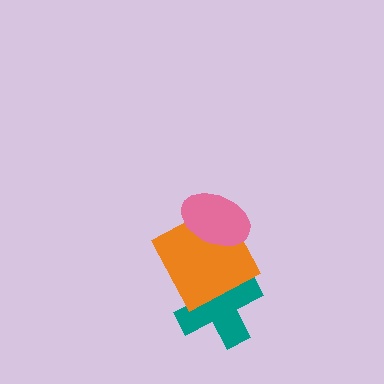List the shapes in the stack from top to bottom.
From top to bottom: the pink ellipse, the orange square, the teal cross.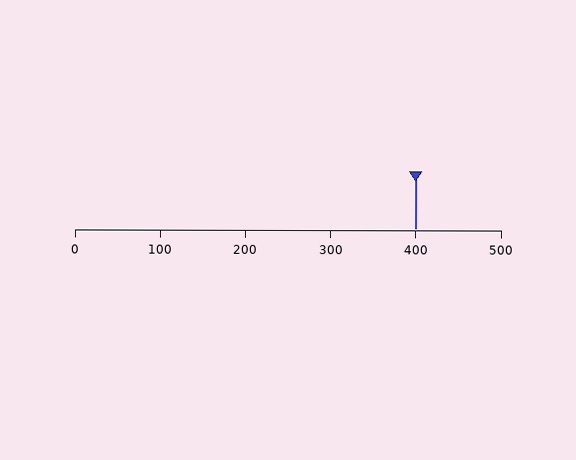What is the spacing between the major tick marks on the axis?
The major ticks are spaced 100 apart.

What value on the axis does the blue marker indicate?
The marker indicates approximately 400.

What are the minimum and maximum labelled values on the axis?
The axis runs from 0 to 500.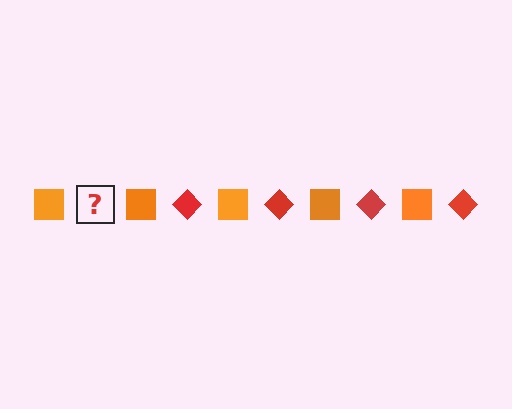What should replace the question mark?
The question mark should be replaced with a red diamond.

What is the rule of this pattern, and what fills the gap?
The rule is that the pattern alternates between orange square and red diamond. The gap should be filled with a red diamond.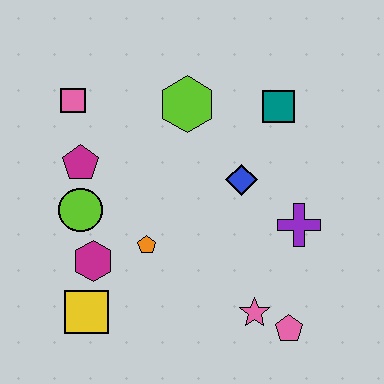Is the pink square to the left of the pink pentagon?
Yes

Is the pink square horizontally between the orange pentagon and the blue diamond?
No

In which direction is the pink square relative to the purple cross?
The pink square is to the left of the purple cross.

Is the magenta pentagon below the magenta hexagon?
No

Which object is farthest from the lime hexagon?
The pink pentagon is farthest from the lime hexagon.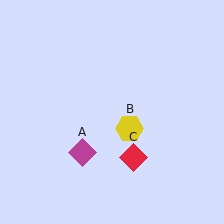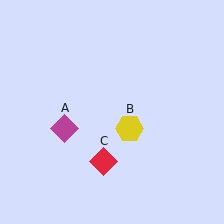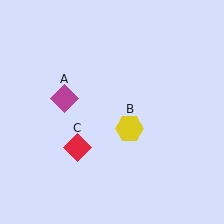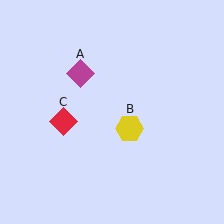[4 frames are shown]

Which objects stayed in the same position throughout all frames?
Yellow hexagon (object B) remained stationary.